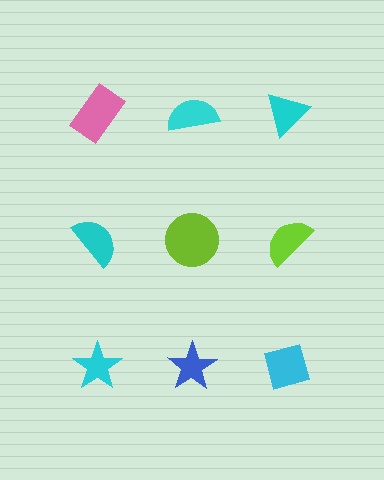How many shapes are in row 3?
3 shapes.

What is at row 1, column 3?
A cyan triangle.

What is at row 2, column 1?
A cyan semicircle.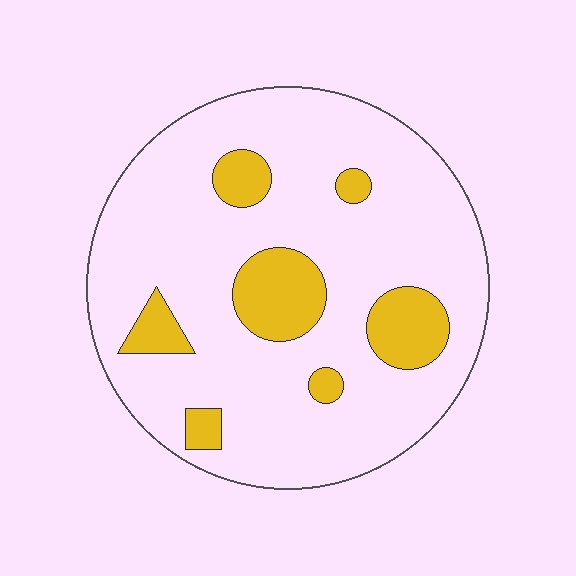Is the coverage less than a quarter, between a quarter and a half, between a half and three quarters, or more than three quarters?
Less than a quarter.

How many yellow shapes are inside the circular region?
7.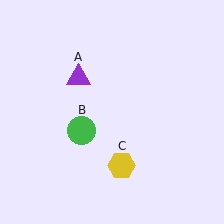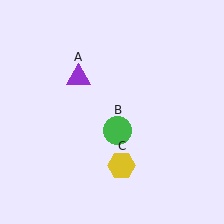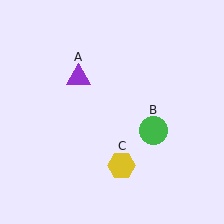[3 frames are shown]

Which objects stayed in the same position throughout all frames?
Purple triangle (object A) and yellow hexagon (object C) remained stationary.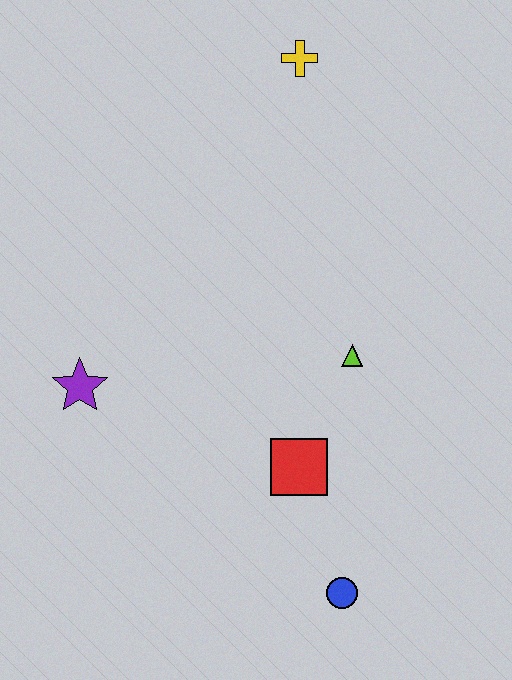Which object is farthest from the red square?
The yellow cross is farthest from the red square.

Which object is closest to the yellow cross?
The lime triangle is closest to the yellow cross.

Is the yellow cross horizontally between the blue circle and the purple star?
Yes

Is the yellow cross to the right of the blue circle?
No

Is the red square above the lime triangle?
No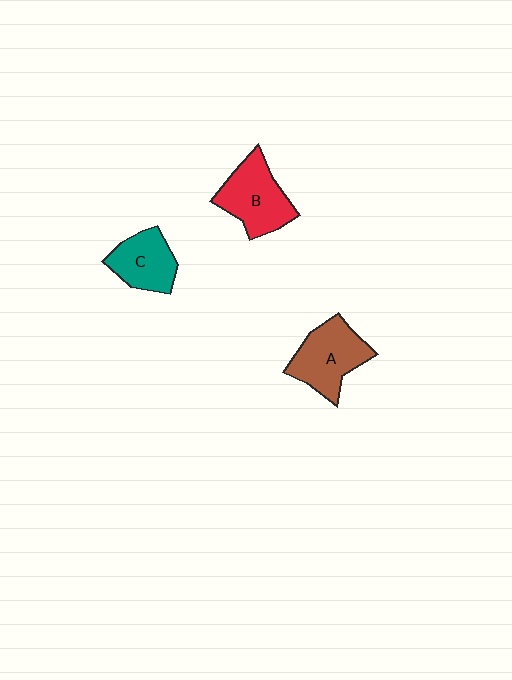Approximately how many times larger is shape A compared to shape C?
Approximately 1.3 times.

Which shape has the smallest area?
Shape C (teal).